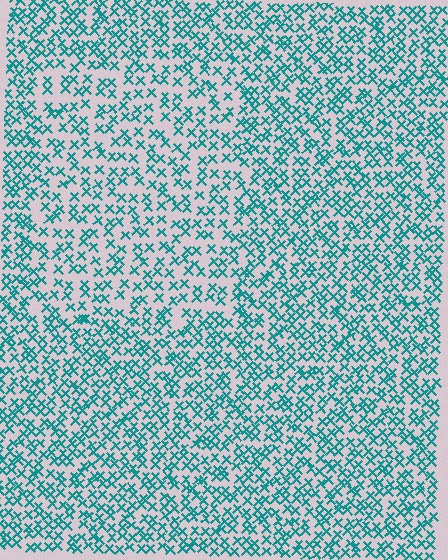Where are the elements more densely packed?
The elements are more densely packed outside the rectangle boundary.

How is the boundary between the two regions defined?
The boundary is defined by a change in element density (approximately 1.5x ratio). All elements are the same color, size, and shape.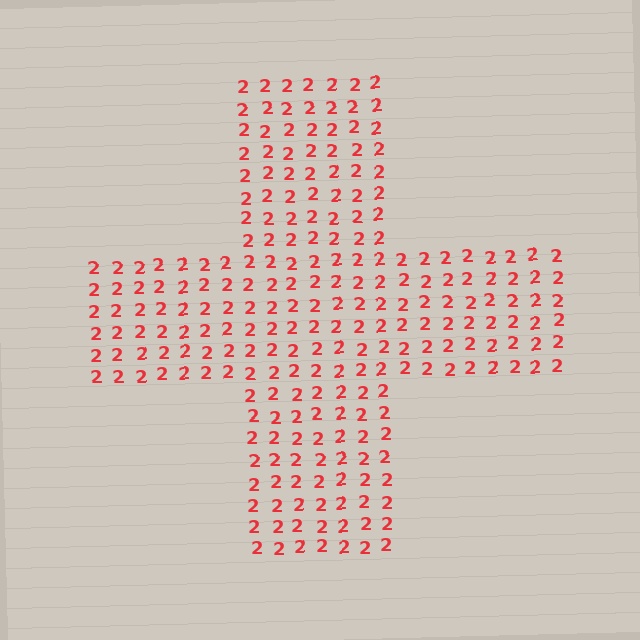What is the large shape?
The large shape is a cross.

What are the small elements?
The small elements are digit 2's.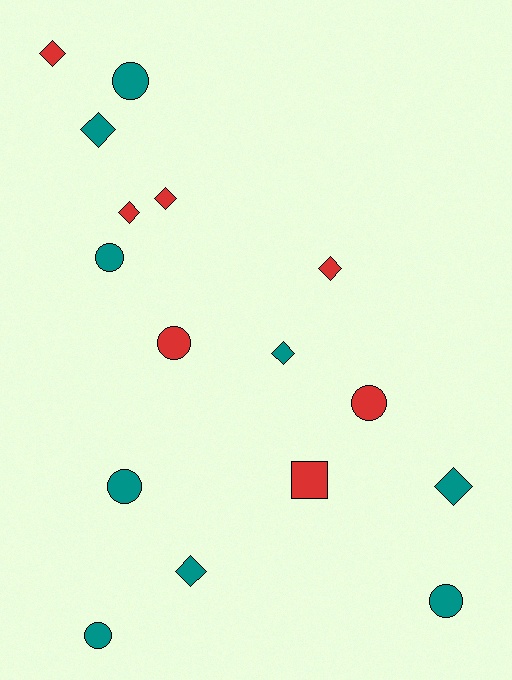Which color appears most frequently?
Teal, with 9 objects.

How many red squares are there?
There is 1 red square.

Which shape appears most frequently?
Diamond, with 8 objects.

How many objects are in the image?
There are 16 objects.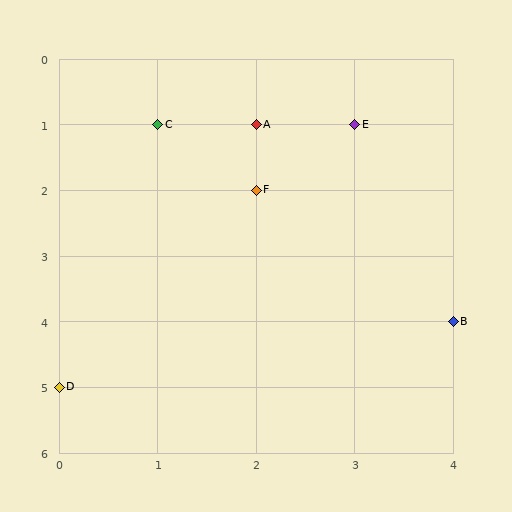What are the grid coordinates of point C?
Point C is at grid coordinates (1, 1).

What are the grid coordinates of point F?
Point F is at grid coordinates (2, 2).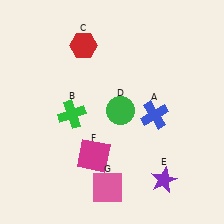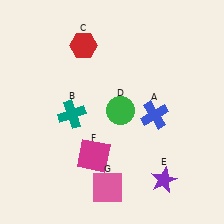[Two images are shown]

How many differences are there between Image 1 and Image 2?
There is 1 difference between the two images.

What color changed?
The cross (B) changed from green in Image 1 to teal in Image 2.